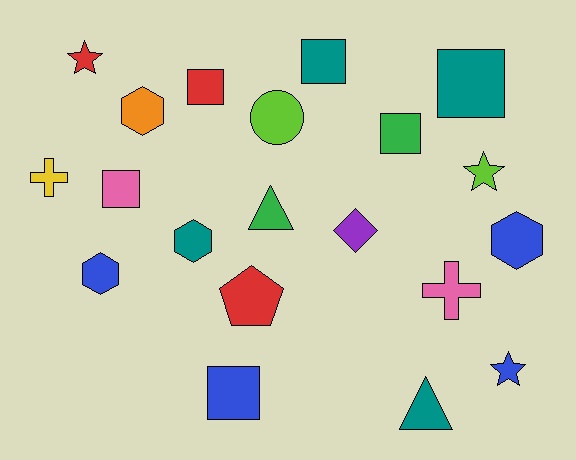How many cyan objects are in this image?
There are no cyan objects.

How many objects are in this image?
There are 20 objects.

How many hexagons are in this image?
There are 4 hexagons.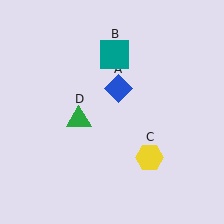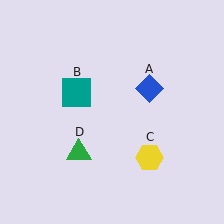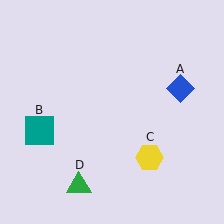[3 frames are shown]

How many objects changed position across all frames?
3 objects changed position: blue diamond (object A), teal square (object B), green triangle (object D).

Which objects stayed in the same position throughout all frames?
Yellow hexagon (object C) remained stationary.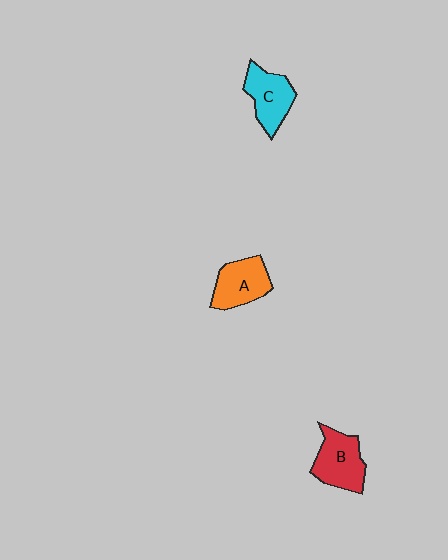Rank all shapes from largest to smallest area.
From largest to smallest: B (red), A (orange), C (cyan).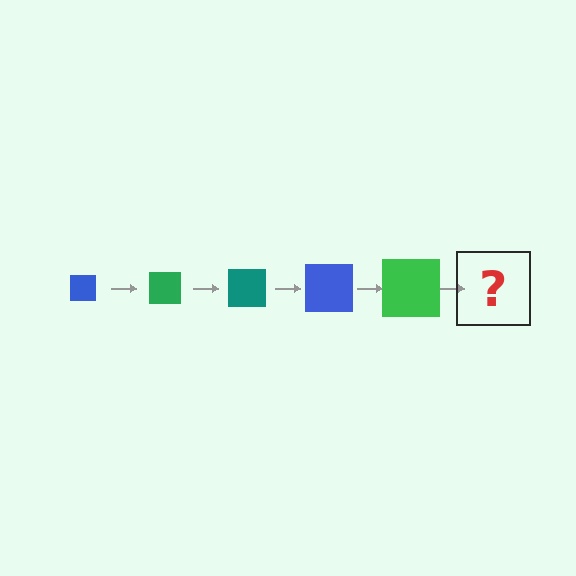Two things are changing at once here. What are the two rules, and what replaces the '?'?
The two rules are that the square grows larger each step and the color cycles through blue, green, and teal. The '?' should be a teal square, larger than the previous one.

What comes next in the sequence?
The next element should be a teal square, larger than the previous one.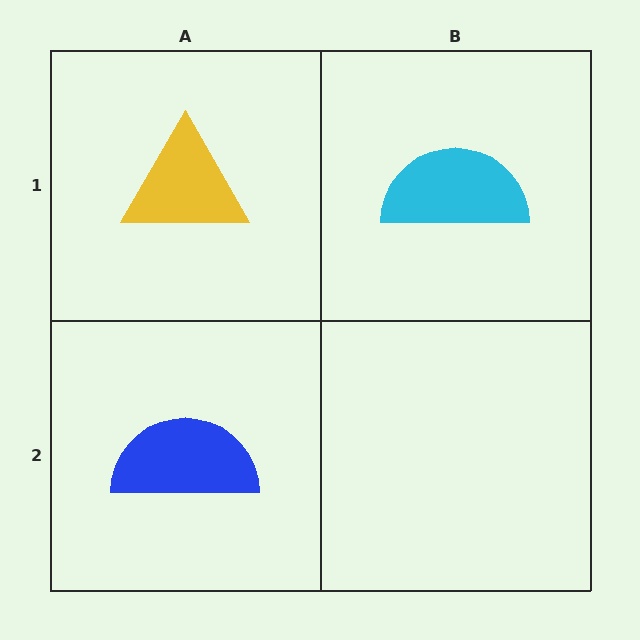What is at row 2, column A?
A blue semicircle.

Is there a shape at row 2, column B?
No, that cell is empty.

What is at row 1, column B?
A cyan semicircle.